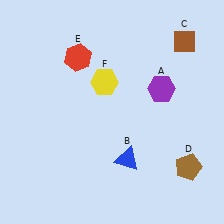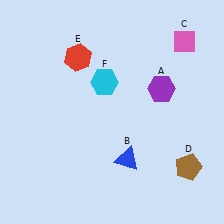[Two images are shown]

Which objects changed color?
C changed from brown to pink. F changed from yellow to cyan.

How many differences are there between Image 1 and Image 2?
There are 2 differences between the two images.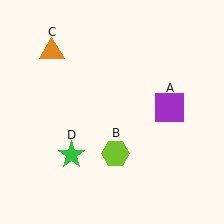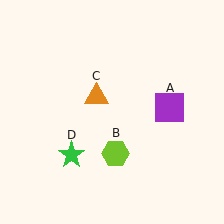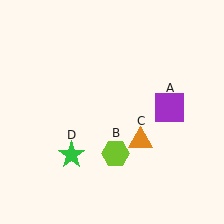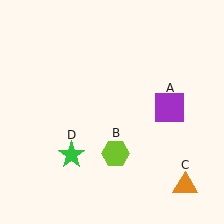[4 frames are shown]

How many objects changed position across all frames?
1 object changed position: orange triangle (object C).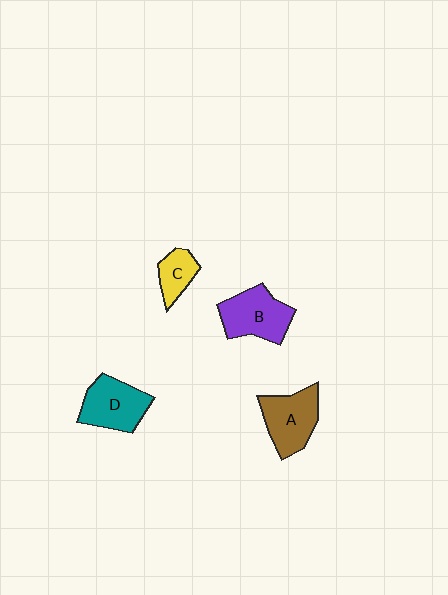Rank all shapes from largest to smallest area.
From largest to smallest: B (purple), A (brown), D (teal), C (yellow).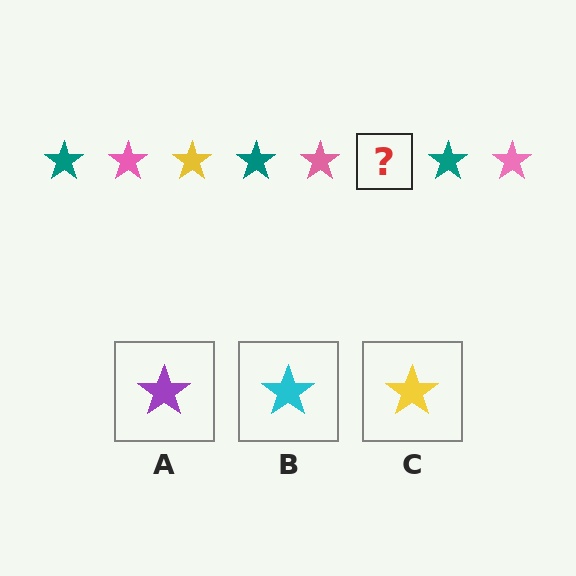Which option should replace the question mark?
Option C.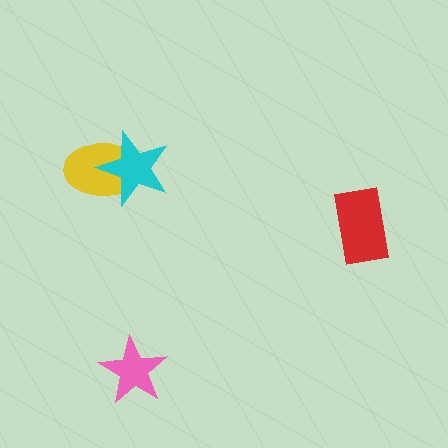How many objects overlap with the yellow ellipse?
1 object overlaps with the yellow ellipse.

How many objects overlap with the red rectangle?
0 objects overlap with the red rectangle.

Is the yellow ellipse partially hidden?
Yes, it is partially covered by another shape.